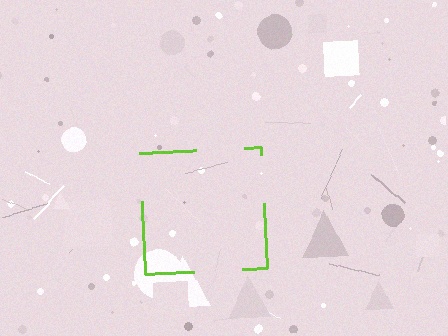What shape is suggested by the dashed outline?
The dashed outline suggests a square.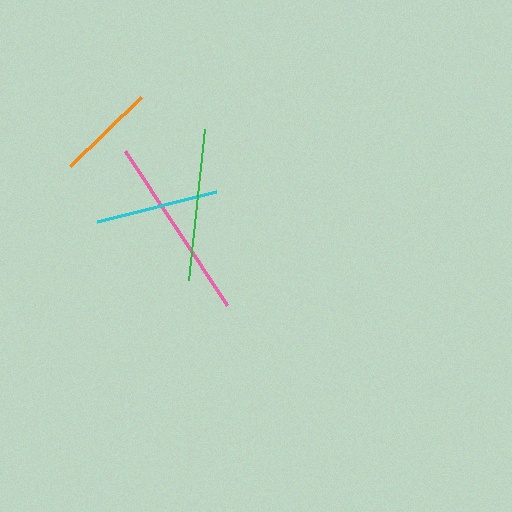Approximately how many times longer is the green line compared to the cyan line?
The green line is approximately 1.2 times the length of the cyan line.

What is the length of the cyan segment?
The cyan segment is approximately 123 pixels long.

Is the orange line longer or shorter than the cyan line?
The cyan line is longer than the orange line.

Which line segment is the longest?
The pink line is the longest at approximately 184 pixels.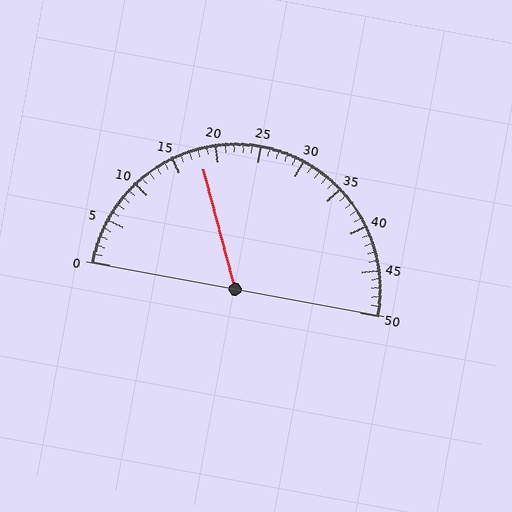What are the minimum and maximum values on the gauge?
The gauge ranges from 0 to 50.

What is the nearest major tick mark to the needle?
The nearest major tick mark is 20.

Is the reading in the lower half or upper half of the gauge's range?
The reading is in the lower half of the range (0 to 50).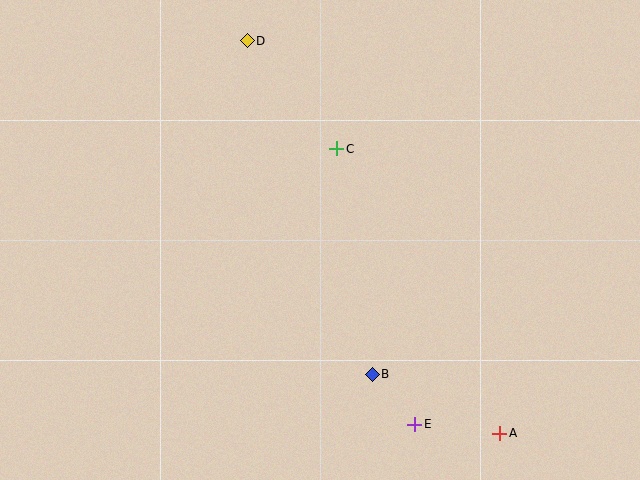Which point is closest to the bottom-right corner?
Point A is closest to the bottom-right corner.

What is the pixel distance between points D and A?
The distance between D and A is 466 pixels.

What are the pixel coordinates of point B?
Point B is at (372, 374).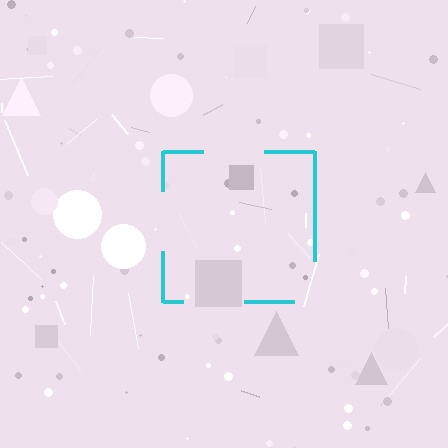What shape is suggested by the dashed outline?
The dashed outline suggests a square.